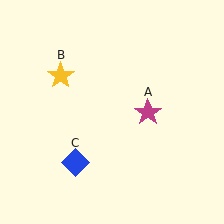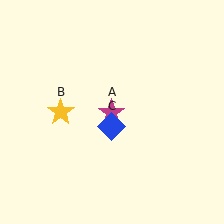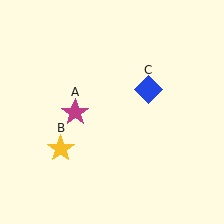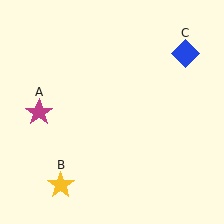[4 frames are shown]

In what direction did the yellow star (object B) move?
The yellow star (object B) moved down.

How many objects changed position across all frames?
3 objects changed position: magenta star (object A), yellow star (object B), blue diamond (object C).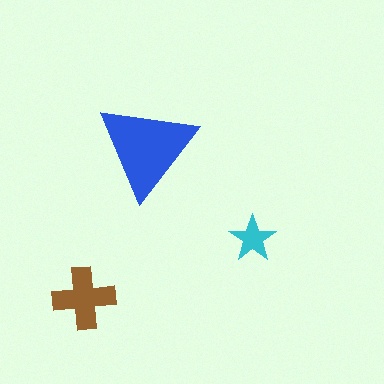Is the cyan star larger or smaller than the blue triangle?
Smaller.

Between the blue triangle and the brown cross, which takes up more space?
The blue triangle.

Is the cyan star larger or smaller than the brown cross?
Smaller.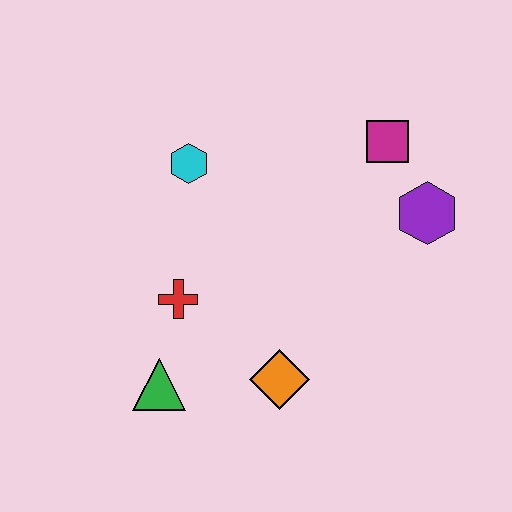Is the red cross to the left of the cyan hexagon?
Yes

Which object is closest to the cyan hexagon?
The red cross is closest to the cyan hexagon.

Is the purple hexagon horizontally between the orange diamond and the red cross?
No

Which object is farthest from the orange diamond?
The magenta square is farthest from the orange diamond.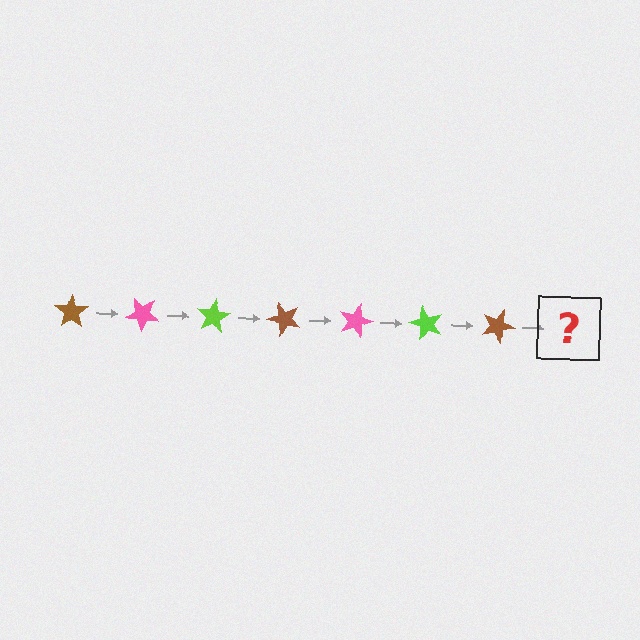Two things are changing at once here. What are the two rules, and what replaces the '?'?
The two rules are that it rotates 40 degrees each step and the color cycles through brown, pink, and lime. The '?' should be a pink star, rotated 280 degrees from the start.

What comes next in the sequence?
The next element should be a pink star, rotated 280 degrees from the start.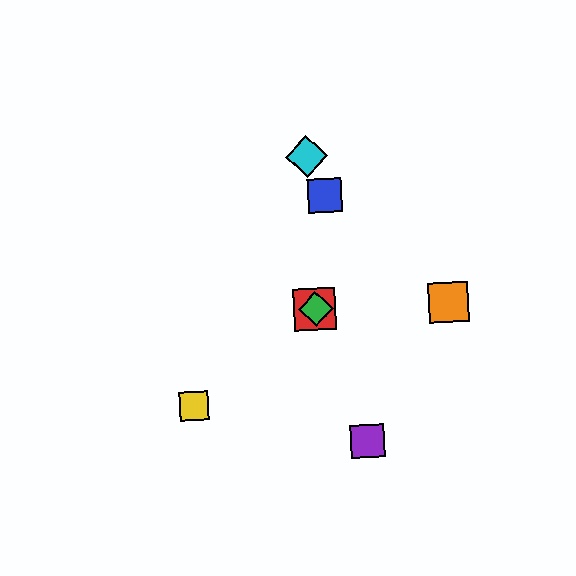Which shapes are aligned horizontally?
The red square, the green diamond, the orange square are aligned horizontally.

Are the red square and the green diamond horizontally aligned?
Yes, both are at y≈309.